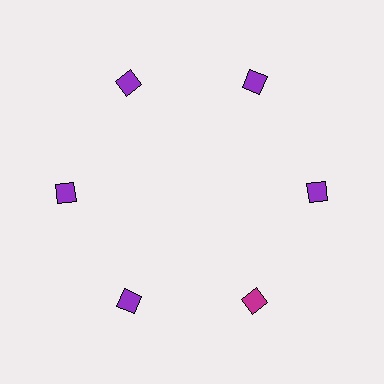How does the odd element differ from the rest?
It has a different color: magenta instead of purple.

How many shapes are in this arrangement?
There are 6 shapes arranged in a ring pattern.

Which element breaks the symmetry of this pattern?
The magenta diamond at roughly the 5 o'clock position breaks the symmetry. All other shapes are purple diamonds.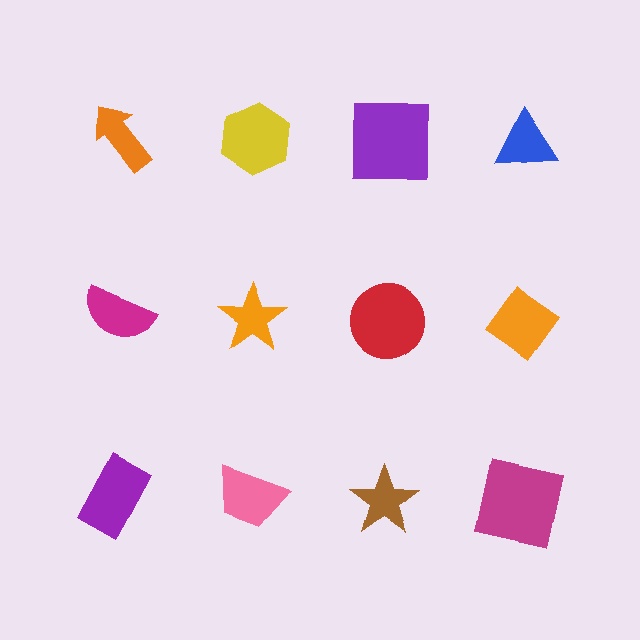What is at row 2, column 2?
An orange star.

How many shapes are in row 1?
4 shapes.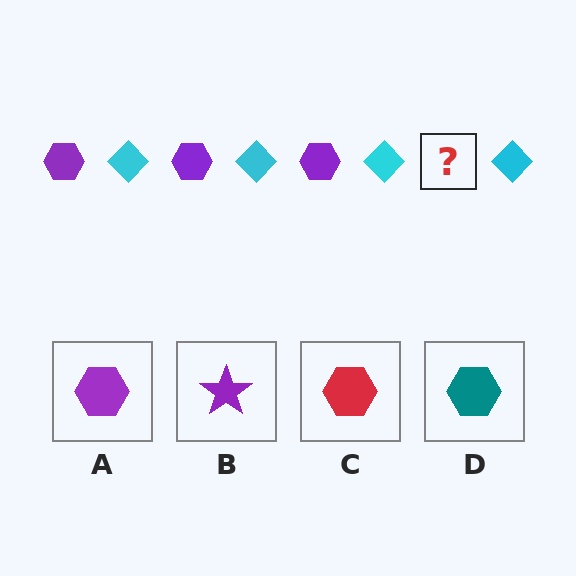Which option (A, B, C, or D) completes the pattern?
A.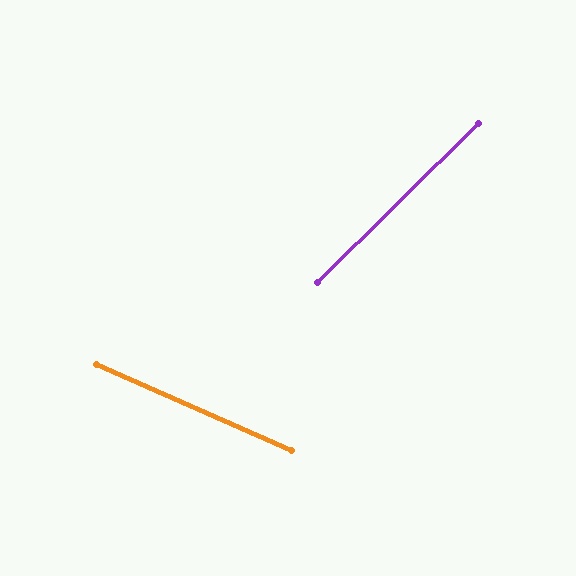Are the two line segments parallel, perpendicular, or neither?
Neither parallel nor perpendicular — they differ by about 68°.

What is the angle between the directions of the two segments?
Approximately 68 degrees.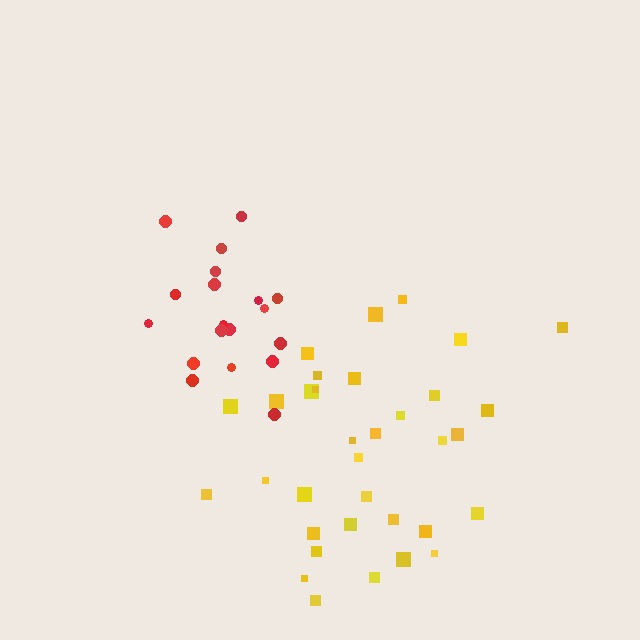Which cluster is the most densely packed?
Yellow.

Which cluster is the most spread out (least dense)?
Red.